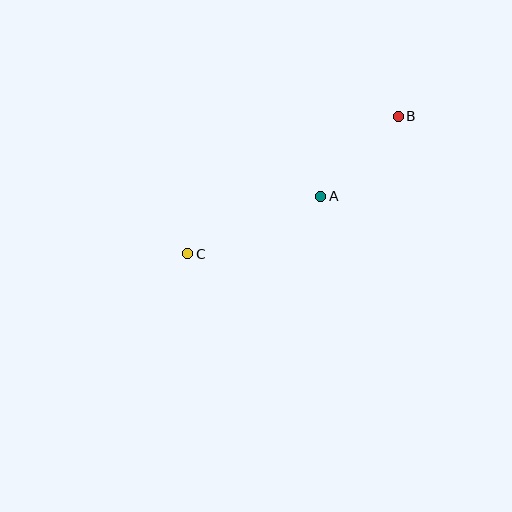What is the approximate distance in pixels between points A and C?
The distance between A and C is approximately 145 pixels.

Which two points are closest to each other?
Points A and B are closest to each other.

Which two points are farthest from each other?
Points B and C are farthest from each other.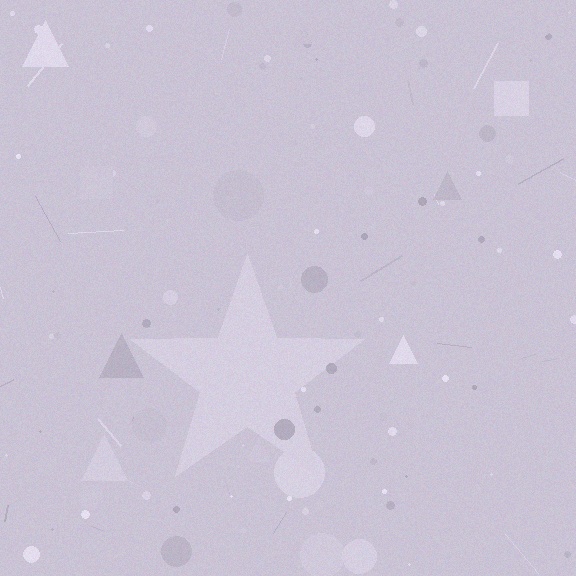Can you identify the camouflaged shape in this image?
The camouflaged shape is a star.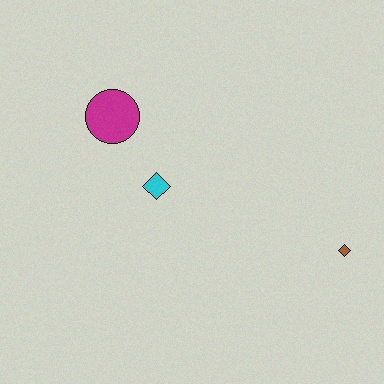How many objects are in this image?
There are 3 objects.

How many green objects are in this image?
There are no green objects.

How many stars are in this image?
There are no stars.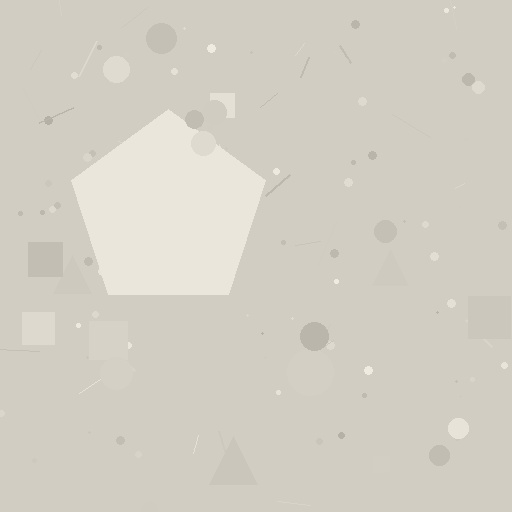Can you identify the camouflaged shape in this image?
The camouflaged shape is a pentagon.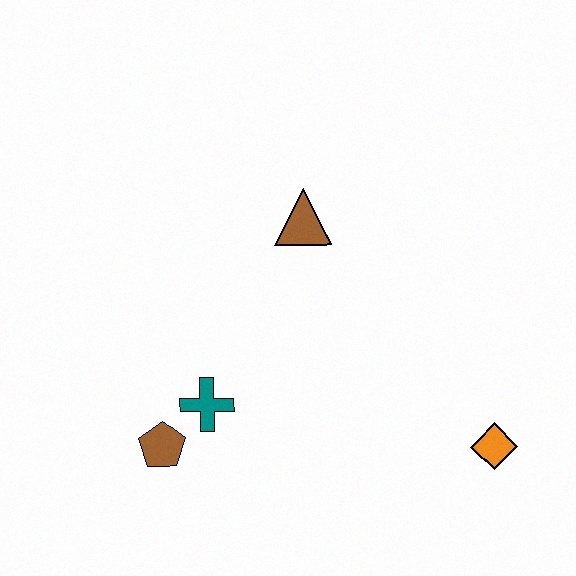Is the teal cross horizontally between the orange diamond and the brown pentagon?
Yes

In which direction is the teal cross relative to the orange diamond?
The teal cross is to the left of the orange diamond.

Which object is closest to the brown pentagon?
The teal cross is closest to the brown pentagon.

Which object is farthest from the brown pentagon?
The orange diamond is farthest from the brown pentagon.